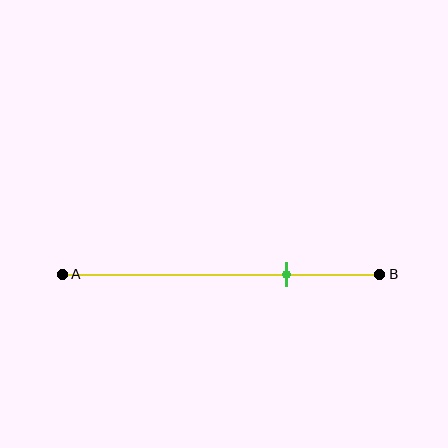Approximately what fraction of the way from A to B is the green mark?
The green mark is approximately 70% of the way from A to B.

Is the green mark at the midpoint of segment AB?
No, the mark is at about 70% from A, not at the 50% midpoint.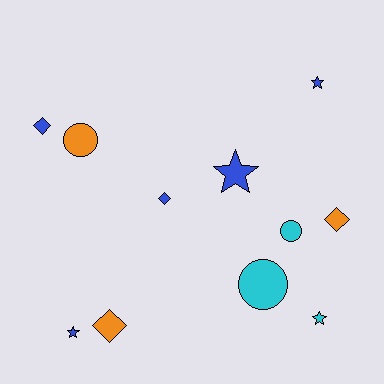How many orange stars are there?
There are no orange stars.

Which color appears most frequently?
Blue, with 5 objects.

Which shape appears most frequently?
Star, with 4 objects.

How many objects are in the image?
There are 11 objects.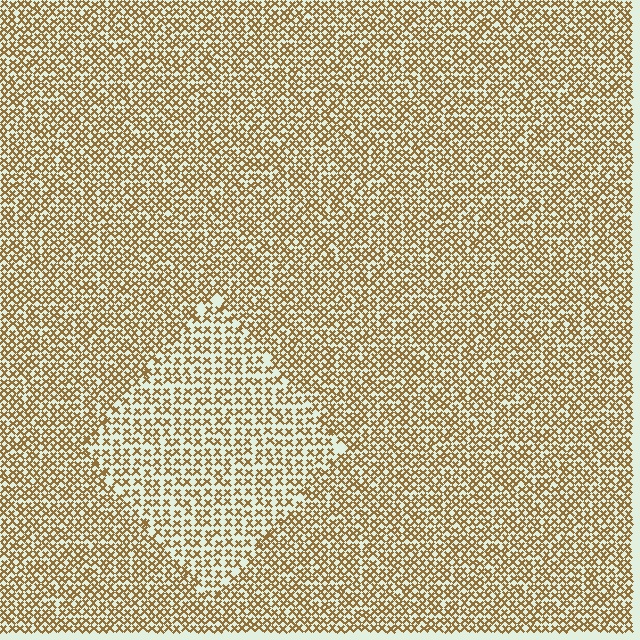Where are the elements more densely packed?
The elements are more densely packed outside the diamond boundary.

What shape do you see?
I see a diamond.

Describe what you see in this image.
The image contains small brown elements arranged at two different densities. A diamond-shaped region is visible where the elements are less densely packed than the surrounding area.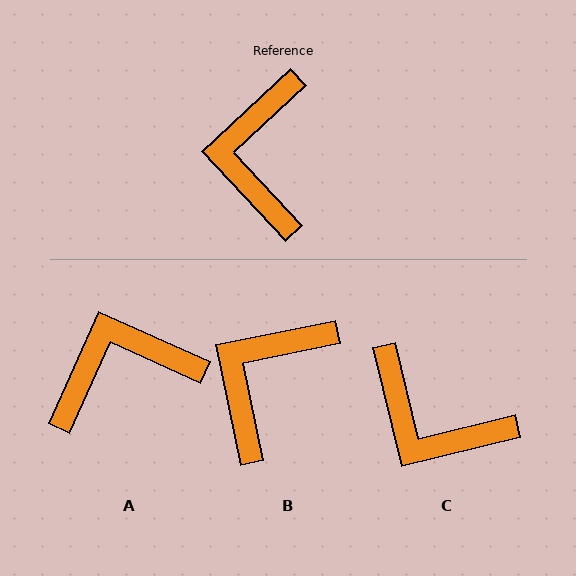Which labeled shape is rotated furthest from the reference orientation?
A, about 67 degrees away.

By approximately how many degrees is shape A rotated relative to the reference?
Approximately 67 degrees clockwise.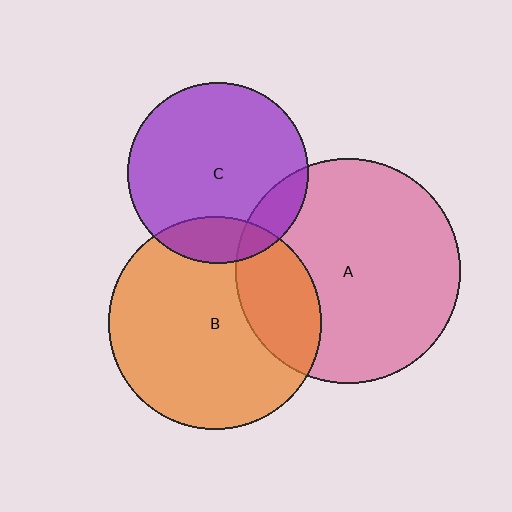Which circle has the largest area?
Circle A (pink).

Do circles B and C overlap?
Yes.